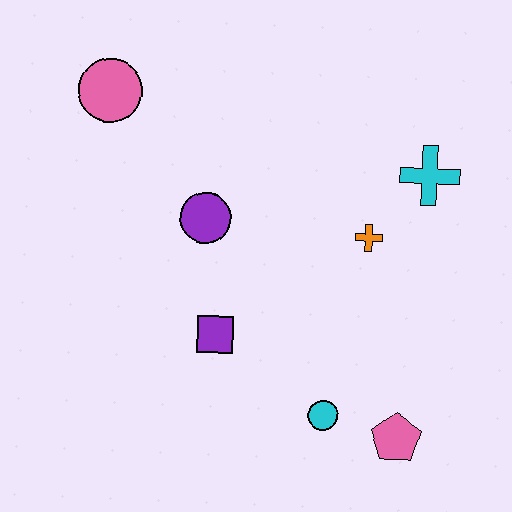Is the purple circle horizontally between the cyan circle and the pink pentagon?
No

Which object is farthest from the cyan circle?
The pink circle is farthest from the cyan circle.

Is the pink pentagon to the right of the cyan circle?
Yes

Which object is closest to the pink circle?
The purple circle is closest to the pink circle.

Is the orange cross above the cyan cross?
No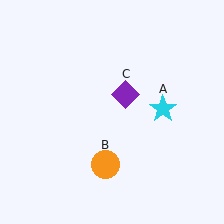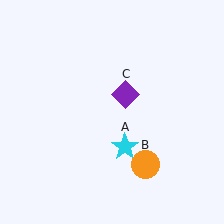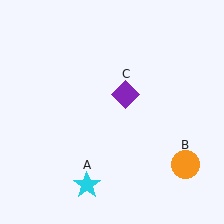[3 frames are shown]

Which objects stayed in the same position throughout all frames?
Purple diamond (object C) remained stationary.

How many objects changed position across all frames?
2 objects changed position: cyan star (object A), orange circle (object B).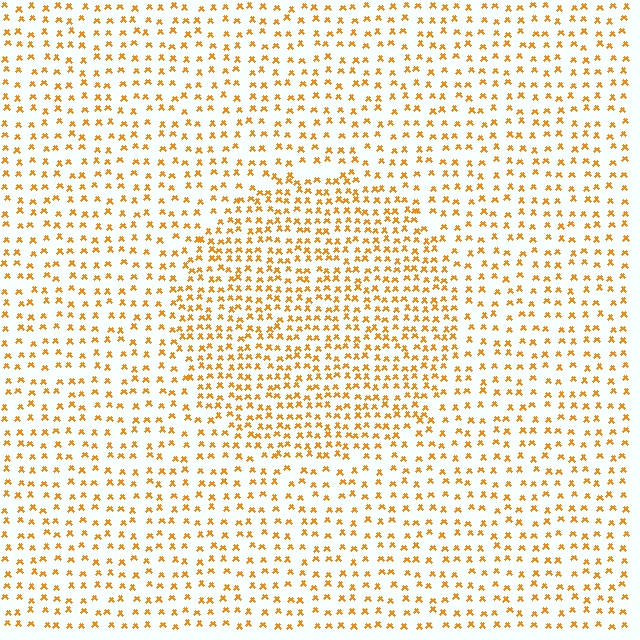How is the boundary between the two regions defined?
The boundary is defined by a change in element density (approximately 1.7x ratio). All elements are the same color, size, and shape.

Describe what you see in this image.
The image contains small orange elements arranged at two different densities. A circle-shaped region is visible where the elements are more densely packed than the surrounding area.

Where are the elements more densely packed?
The elements are more densely packed inside the circle boundary.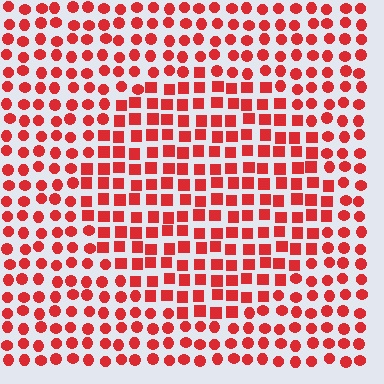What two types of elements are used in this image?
The image uses squares inside the circle region and circles outside it.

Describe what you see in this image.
The image is filled with small red elements arranged in a uniform grid. A circle-shaped region contains squares, while the surrounding area contains circles. The boundary is defined purely by the change in element shape.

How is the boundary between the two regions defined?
The boundary is defined by a change in element shape: squares inside vs. circles outside. All elements share the same color and spacing.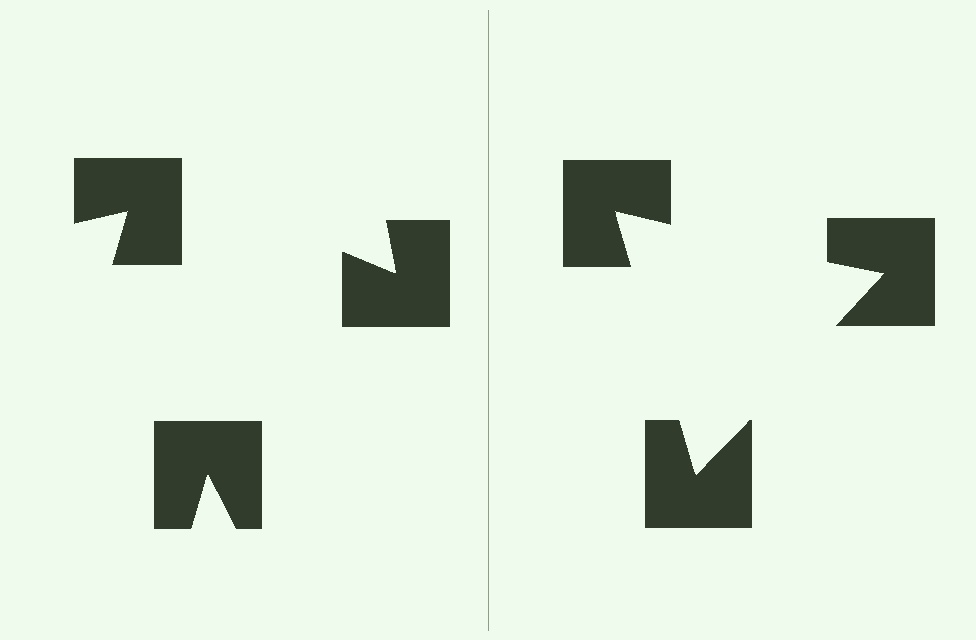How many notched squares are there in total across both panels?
6 — 3 on each side.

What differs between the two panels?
The notched squares are positioned identically on both sides; only the wedge orientations differ. On the right they align to a triangle; on the left they are misaligned.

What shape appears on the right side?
An illusory triangle.